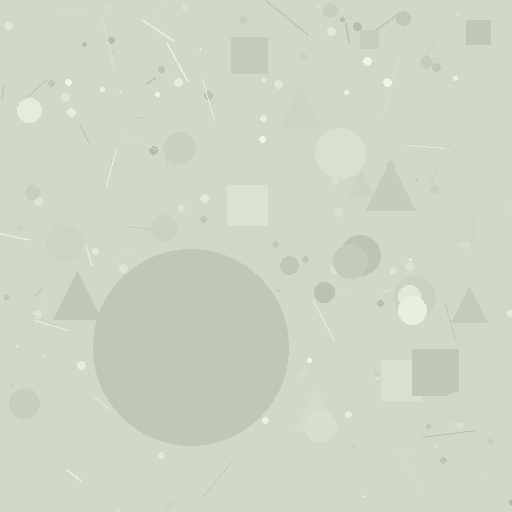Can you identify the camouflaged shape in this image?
The camouflaged shape is a circle.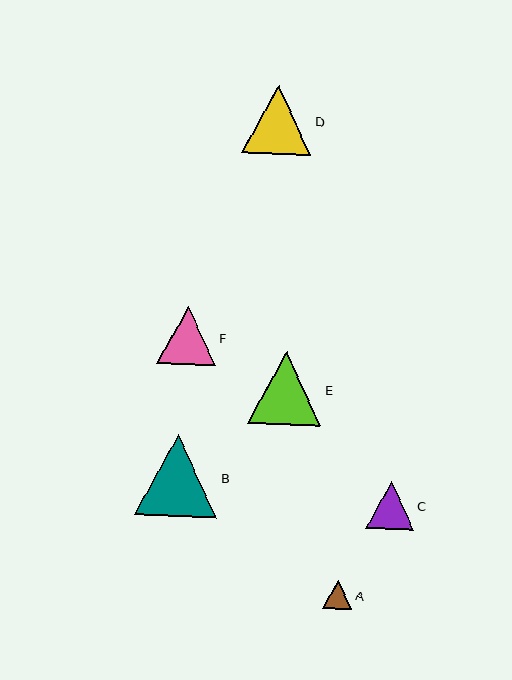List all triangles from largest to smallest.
From largest to smallest: B, E, D, F, C, A.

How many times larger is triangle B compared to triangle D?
Triangle B is approximately 1.2 times the size of triangle D.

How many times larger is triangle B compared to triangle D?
Triangle B is approximately 1.2 times the size of triangle D.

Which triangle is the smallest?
Triangle A is the smallest with a size of approximately 29 pixels.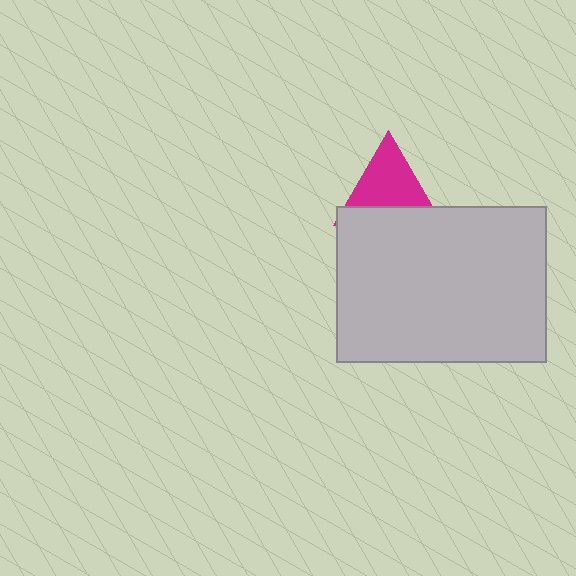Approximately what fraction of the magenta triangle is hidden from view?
Roughly 37% of the magenta triangle is hidden behind the light gray rectangle.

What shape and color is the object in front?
The object in front is a light gray rectangle.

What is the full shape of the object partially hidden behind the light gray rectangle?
The partially hidden object is a magenta triangle.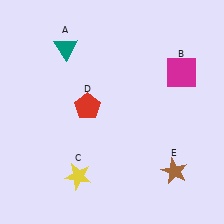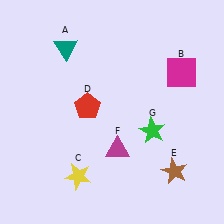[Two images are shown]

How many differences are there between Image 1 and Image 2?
There are 2 differences between the two images.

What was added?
A magenta triangle (F), a green star (G) were added in Image 2.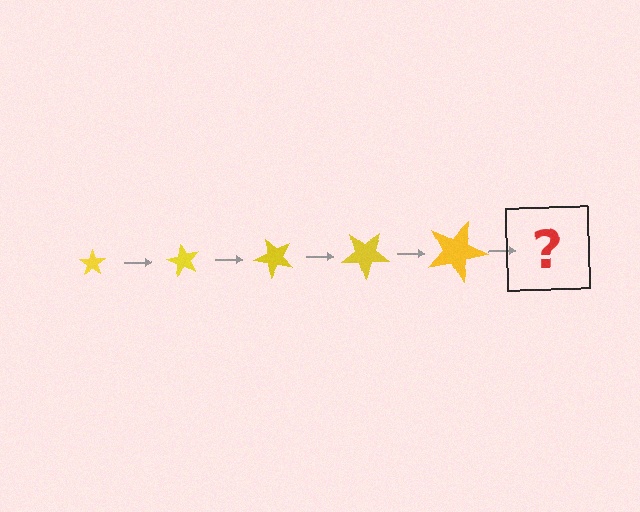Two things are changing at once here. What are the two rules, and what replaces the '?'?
The two rules are that the star grows larger each step and it rotates 60 degrees each step. The '?' should be a star, larger than the previous one and rotated 300 degrees from the start.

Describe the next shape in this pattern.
It should be a star, larger than the previous one and rotated 300 degrees from the start.